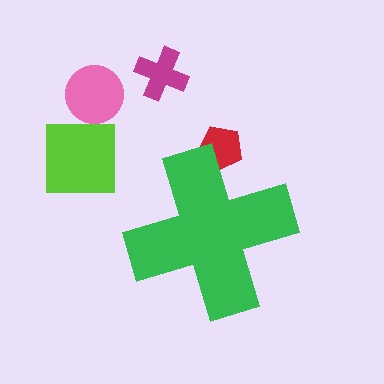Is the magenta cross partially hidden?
No, the magenta cross is fully visible.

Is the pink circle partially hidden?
No, the pink circle is fully visible.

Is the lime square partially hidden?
No, the lime square is fully visible.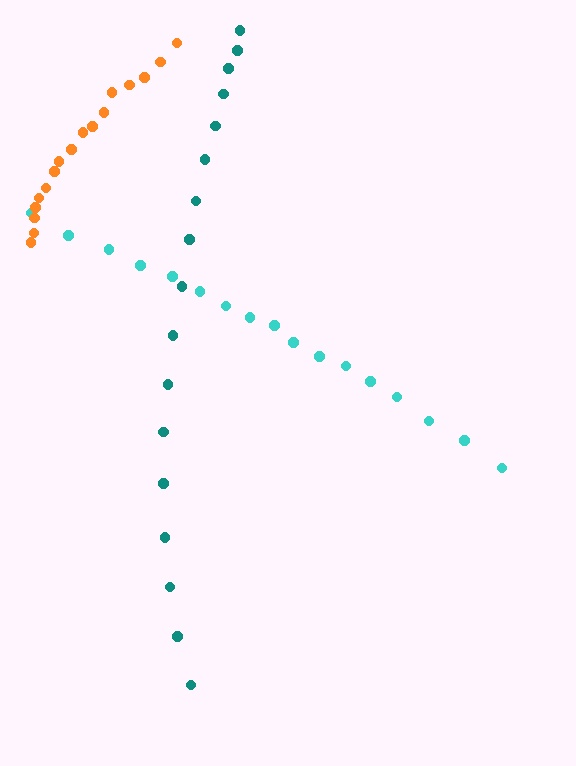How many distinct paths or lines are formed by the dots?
There are 3 distinct paths.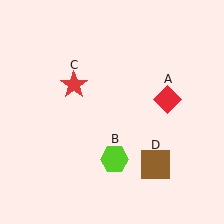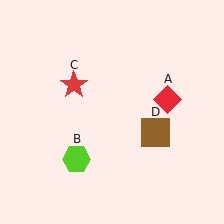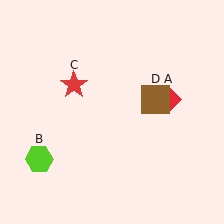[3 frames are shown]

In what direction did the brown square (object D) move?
The brown square (object D) moved up.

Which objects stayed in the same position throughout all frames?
Red diamond (object A) and red star (object C) remained stationary.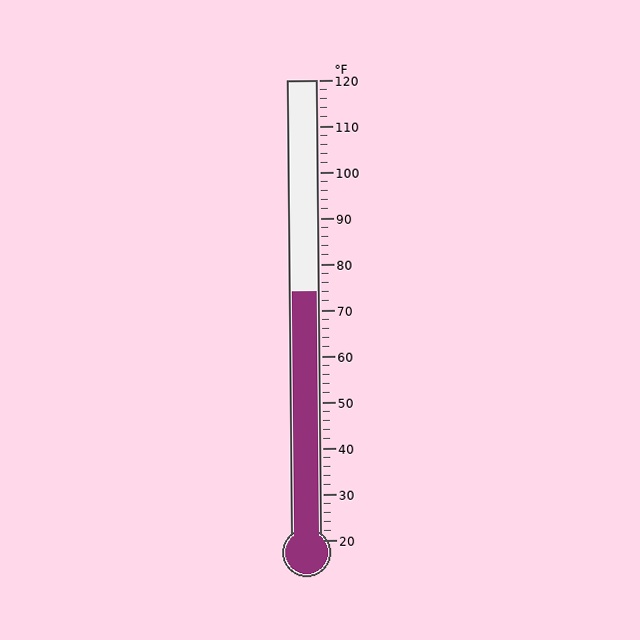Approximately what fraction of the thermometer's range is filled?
The thermometer is filled to approximately 55% of its range.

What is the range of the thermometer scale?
The thermometer scale ranges from 20°F to 120°F.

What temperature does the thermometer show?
The thermometer shows approximately 74°F.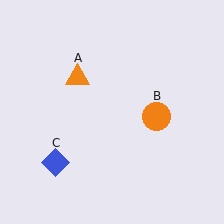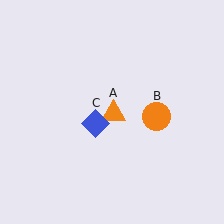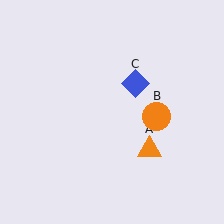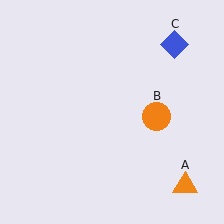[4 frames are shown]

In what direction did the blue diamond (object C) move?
The blue diamond (object C) moved up and to the right.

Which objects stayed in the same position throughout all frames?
Orange circle (object B) remained stationary.